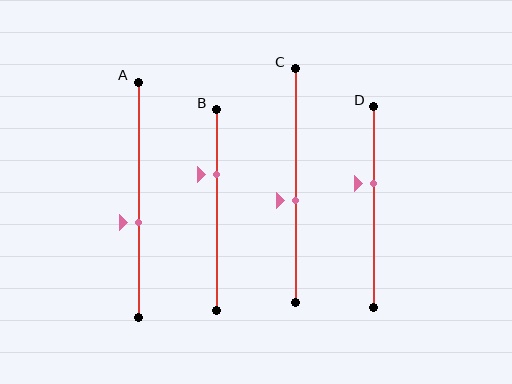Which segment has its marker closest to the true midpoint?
Segment C has its marker closest to the true midpoint.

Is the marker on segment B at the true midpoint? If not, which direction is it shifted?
No, the marker on segment B is shifted upward by about 18% of the segment length.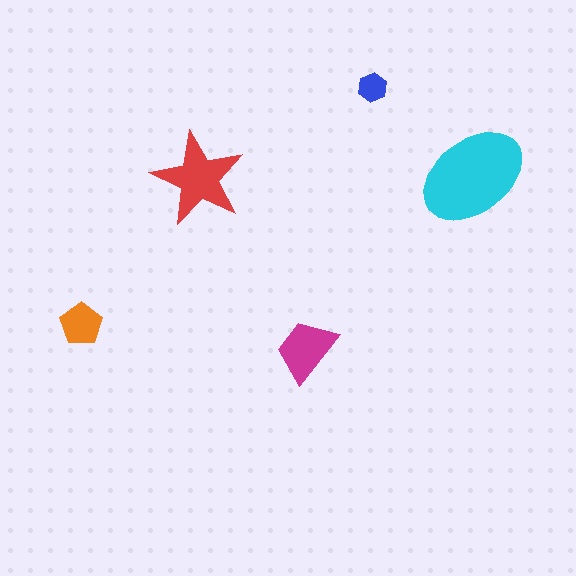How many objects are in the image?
There are 5 objects in the image.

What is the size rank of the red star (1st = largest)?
2nd.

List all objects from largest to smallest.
The cyan ellipse, the red star, the magenta trapezoid, the orange pentagon, the blue hexagon.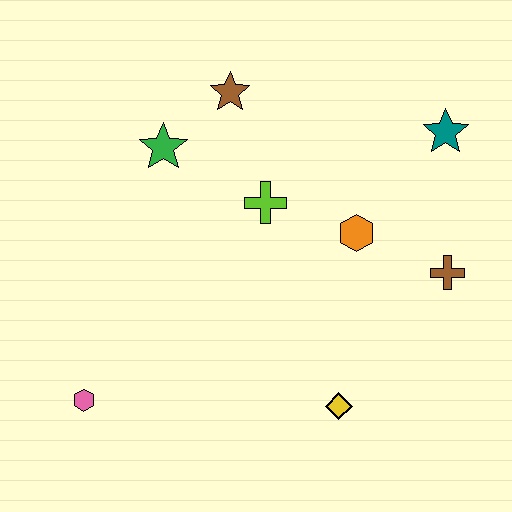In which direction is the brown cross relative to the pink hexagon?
The brown cross is to the right of the pink hexagon.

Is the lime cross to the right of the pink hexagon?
Yes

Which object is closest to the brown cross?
The orange hexagon is closest to the brown cross.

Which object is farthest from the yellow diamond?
The brown star is farthest from the yellow diamond.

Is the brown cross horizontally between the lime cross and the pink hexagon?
No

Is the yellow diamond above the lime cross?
No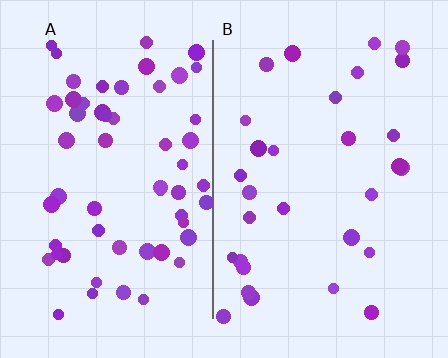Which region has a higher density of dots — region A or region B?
A (the left).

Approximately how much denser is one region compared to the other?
Approximately 1.9× — region A over region B.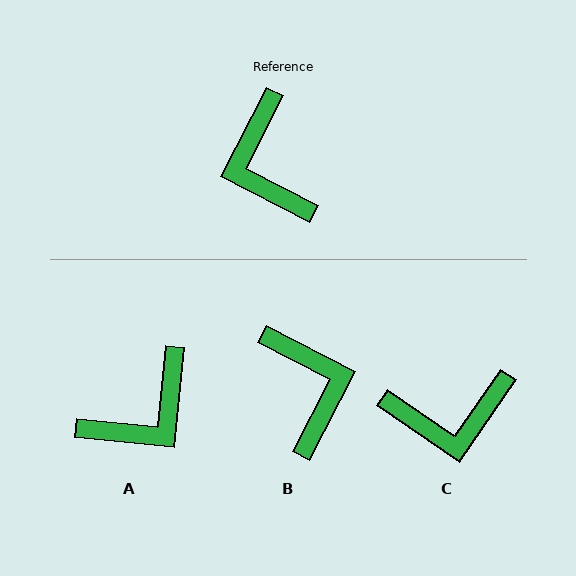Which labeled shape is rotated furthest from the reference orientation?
B, about 180 degrees away.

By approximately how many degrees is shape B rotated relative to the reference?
Approximately 180 degrees counter-clockwise.